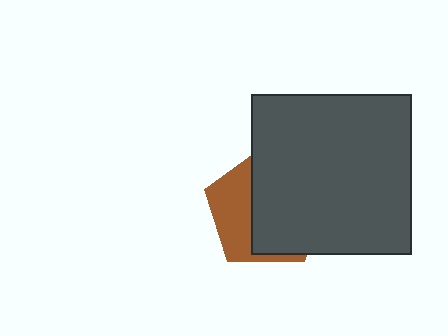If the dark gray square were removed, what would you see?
You would see the complete brown pentagon.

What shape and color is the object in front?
The object in front is a dark gray square.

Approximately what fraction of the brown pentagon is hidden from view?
Roughly 63% of the brown pentagon is hidden behind the dark gray square.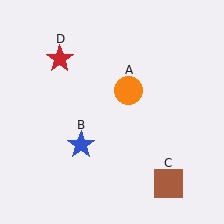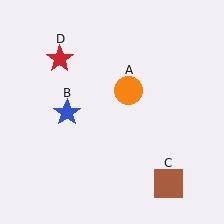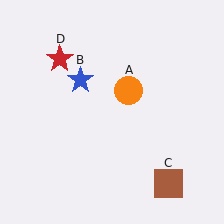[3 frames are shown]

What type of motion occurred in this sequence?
The blue star (object B) rotated clockwise around the center of the scene.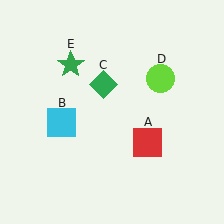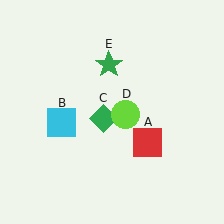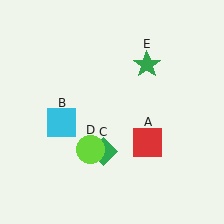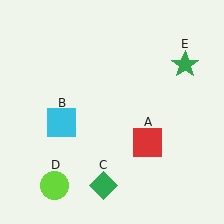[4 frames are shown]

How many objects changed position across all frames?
3 objects changed position: green diamond (object C), lime circle (object D), green star (object E).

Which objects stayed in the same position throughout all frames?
Red square (object A) and cyan square (object B) remained stationary.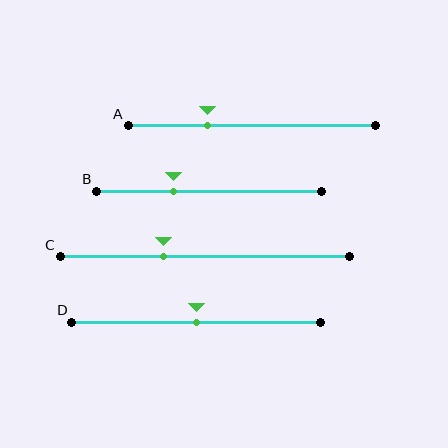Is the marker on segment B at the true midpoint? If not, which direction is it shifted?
No, the marker on segment B is shifted to the left by about 16% of the segment length.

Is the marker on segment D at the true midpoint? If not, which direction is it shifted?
Yes, the marker on segment D is at the true midpoint.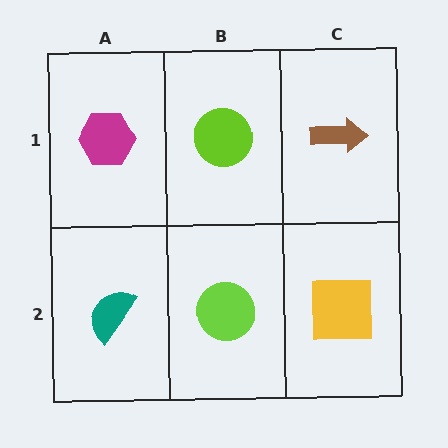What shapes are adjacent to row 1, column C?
A yellow square (row 2, column C), a lime circle (row 1, column B).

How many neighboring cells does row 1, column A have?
2.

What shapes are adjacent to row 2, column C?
A brown arrow (row 1, column C), a lime circle (row 2, column B).